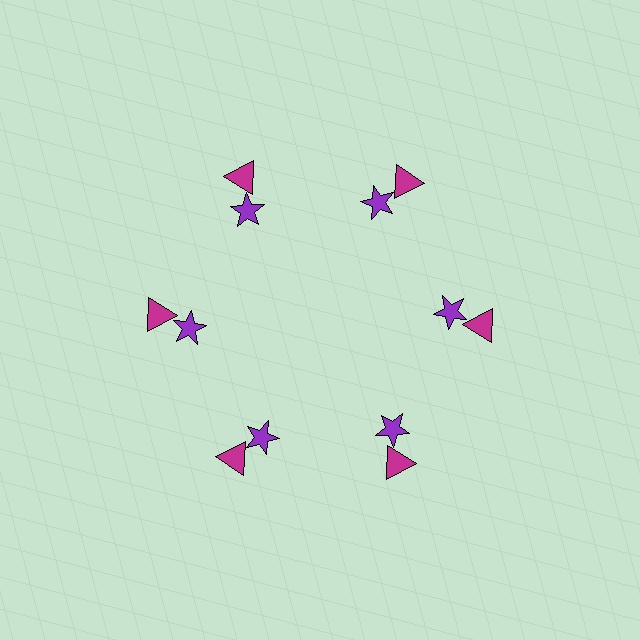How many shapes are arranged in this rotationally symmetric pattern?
There are 12 shapes, arranged in 6 groups of 2.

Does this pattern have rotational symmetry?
Yes, this pattern has 6-fold rotational symmetry. It looks the same after rotating 60 degrees around the center.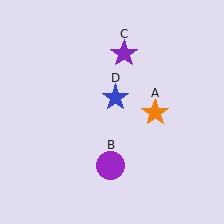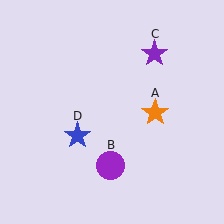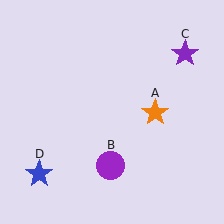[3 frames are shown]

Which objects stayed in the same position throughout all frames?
Orange star (object A) and purple circle (object B) remained stationary.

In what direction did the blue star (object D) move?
The blue star (object D) moved down and to the left.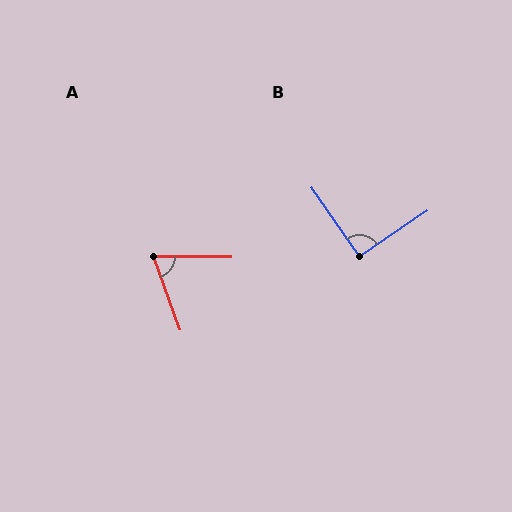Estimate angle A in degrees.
Approximately 69 degrees.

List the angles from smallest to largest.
A (69°), B (90°).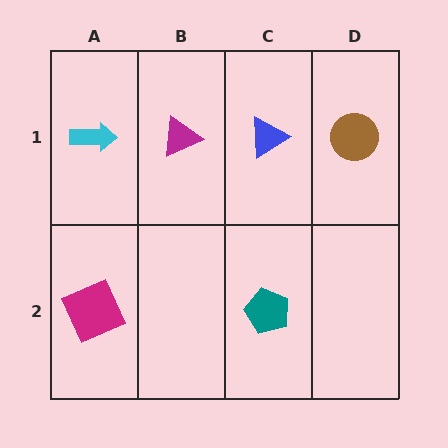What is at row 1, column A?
A cyan arrow.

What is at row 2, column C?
A teal pentagon.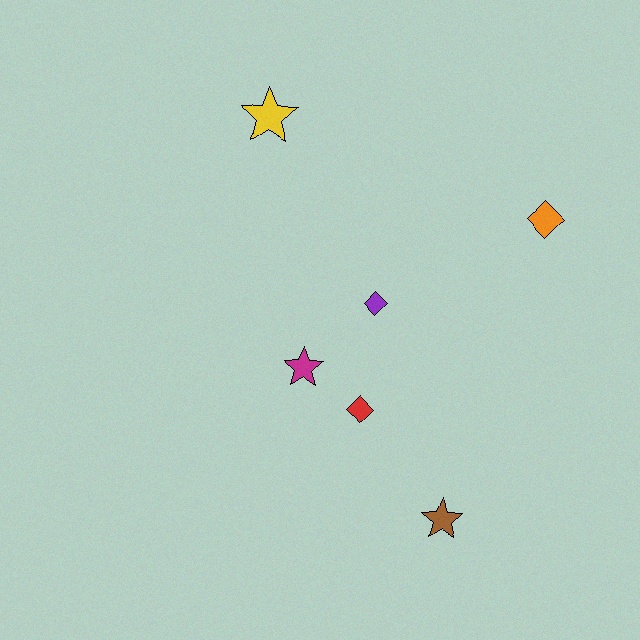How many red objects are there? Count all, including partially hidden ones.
There is 1 red object.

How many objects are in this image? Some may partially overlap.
There are 6 objects.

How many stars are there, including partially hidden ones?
There are 3 stars.